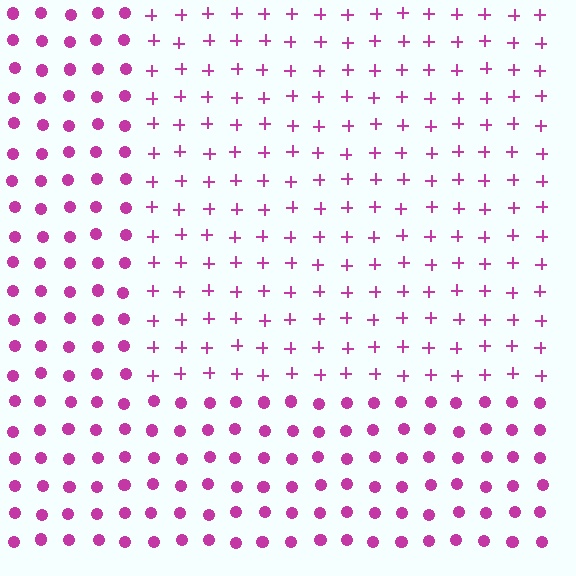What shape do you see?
I see a rectangle.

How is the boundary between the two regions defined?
The boundary is defined by a change in element shape: plus signs inside vs. circles outside. All elements share the same color and spacing.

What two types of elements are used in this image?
The image uses plus signs inside the rectangle region and circles outside it.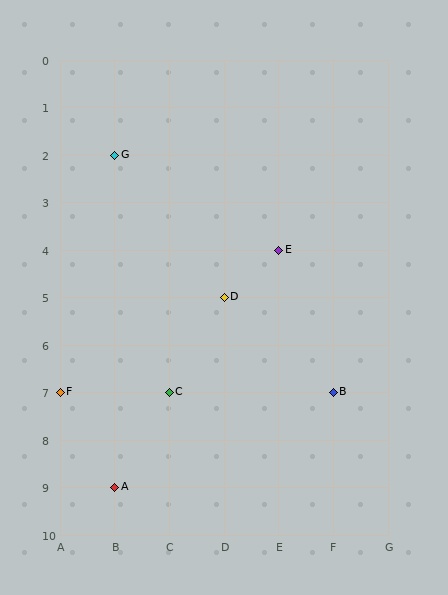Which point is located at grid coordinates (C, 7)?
Point C is at (C, 7).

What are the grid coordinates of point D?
Point D is at grid coordinates (D, 5).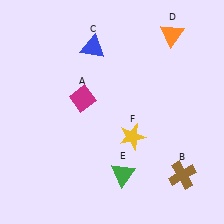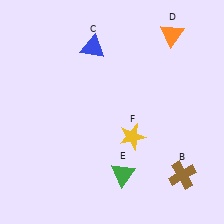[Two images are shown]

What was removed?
The magenta diamond (A) was removed in Image 2.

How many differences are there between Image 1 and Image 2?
There is 1 difference between the two images.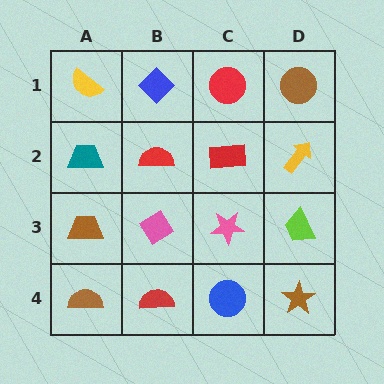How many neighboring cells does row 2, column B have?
4.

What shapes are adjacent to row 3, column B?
A red semicircle (row 2, column B), a red semicircle (row 4, column B), a brown trapezoid (row 3, column A), a pink star (row 3, column C).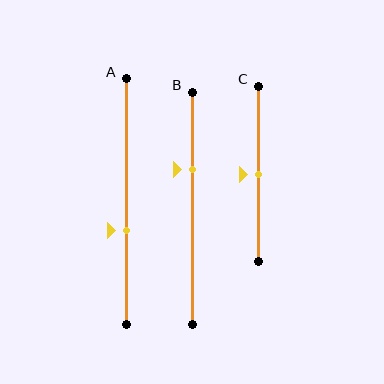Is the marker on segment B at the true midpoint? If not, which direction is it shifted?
No, the marker on segment B is shifted upward by about 16% of the segment length.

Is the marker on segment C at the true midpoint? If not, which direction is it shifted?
Yes, the marker on segment C is at the true midpoint.